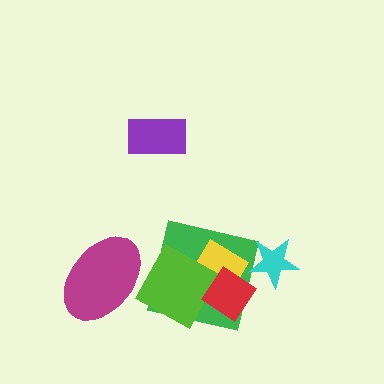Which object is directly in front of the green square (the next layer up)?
The yellow diamond is directly in front of the green square.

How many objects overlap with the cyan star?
0 objects overlap with the cyan star.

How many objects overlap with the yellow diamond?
3 objects overlap with the yellow diamond.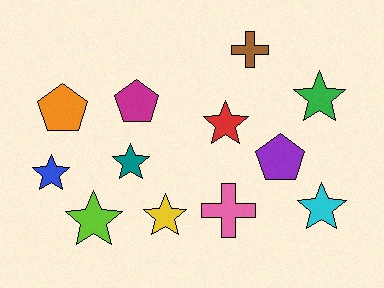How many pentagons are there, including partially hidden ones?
There are 3 pentagons.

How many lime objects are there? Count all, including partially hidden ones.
There is 1 lime object.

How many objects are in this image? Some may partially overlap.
There are 12 objects.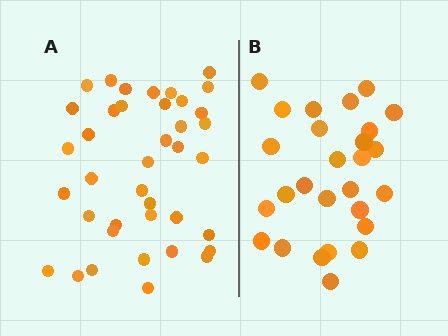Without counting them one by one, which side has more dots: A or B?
Region A (the left region) has more dots.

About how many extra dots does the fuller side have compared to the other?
Region A has roughly 12 or so more dots than region B.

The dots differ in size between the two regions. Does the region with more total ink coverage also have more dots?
No. Region B has more total ink coverage because its dots are larger, but region A actually contains more individual dots. Total area can be misleading — the number of items is what matters here.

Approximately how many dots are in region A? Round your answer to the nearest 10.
About 40 dots. (The exact count is 39, which rounds to 40.)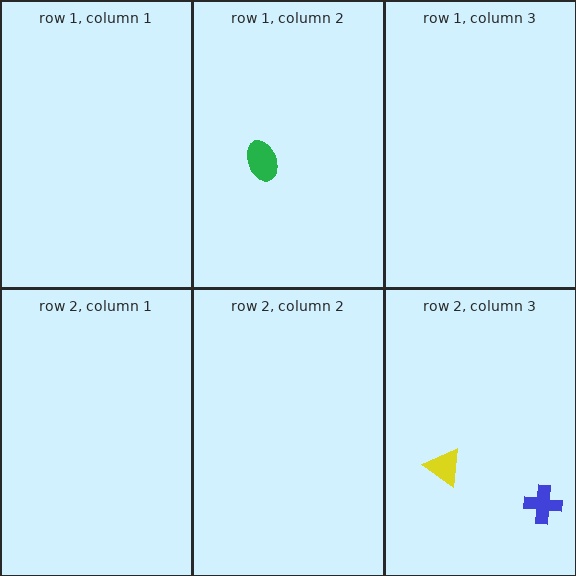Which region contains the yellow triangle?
The row 2, column 3 region.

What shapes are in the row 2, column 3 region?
The blue cross, the yellow triangle.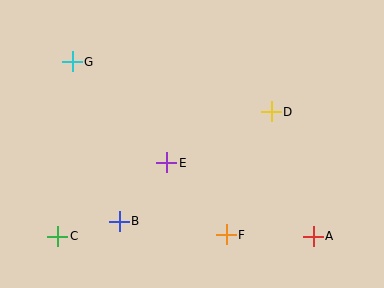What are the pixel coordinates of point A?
Point A is at (313, 236).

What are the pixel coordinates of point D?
Point D is at (271, 112).